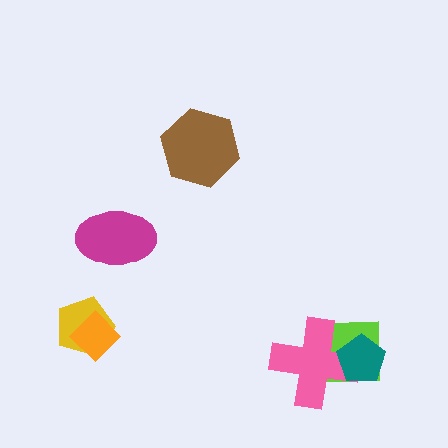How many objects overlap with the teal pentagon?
2 objects overlap with the teal pentagon.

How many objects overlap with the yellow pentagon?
1 object overlaps with the yellow pentagon.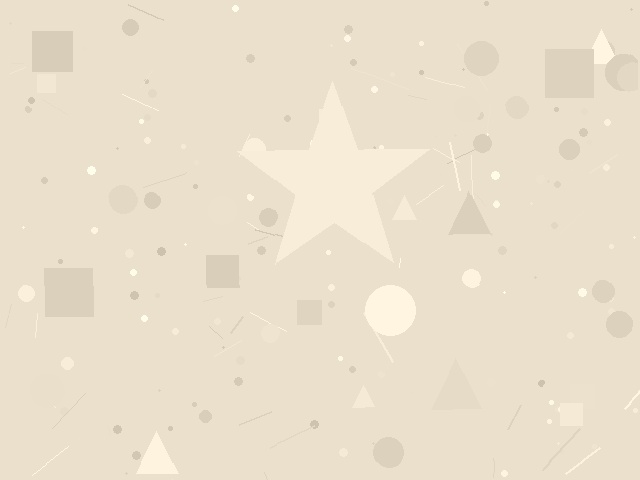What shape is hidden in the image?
A star is hidden in the image.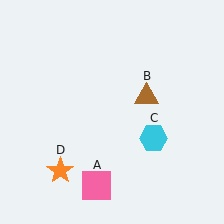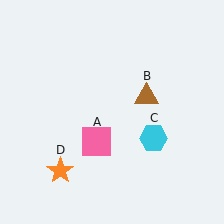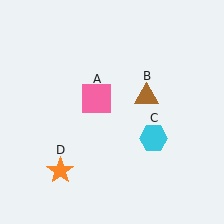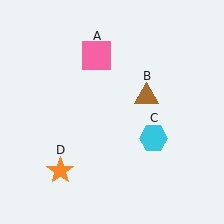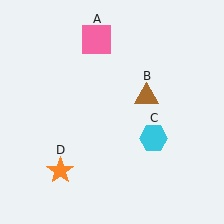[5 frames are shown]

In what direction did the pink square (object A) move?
The pink square (object A) moved up.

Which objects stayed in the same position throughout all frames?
Brown triangle (object B) and cyan hexagon (object C) and orange star (object D) remained stationary.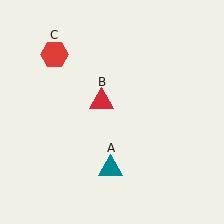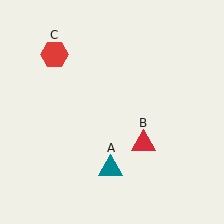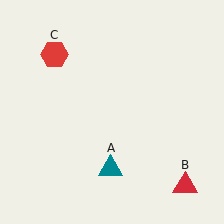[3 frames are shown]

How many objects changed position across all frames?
1 object changed position: red triangle (object B).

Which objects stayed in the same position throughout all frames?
Teal triangle (object A) and red hexagon (object C) remained stationary.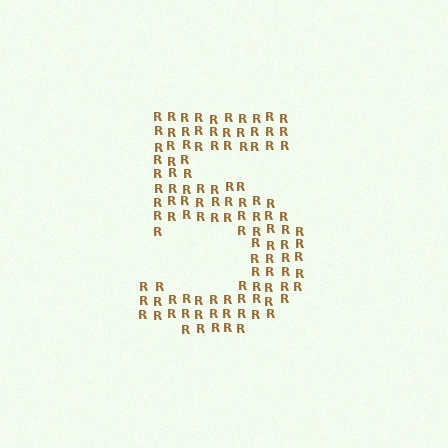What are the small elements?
The small elements are letter R's.